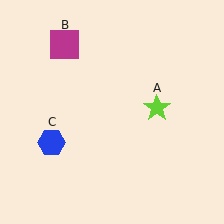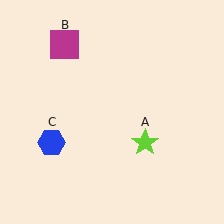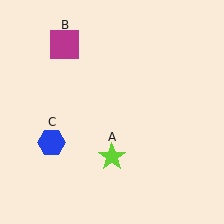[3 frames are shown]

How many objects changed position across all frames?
1 object changed position: lime star (object A).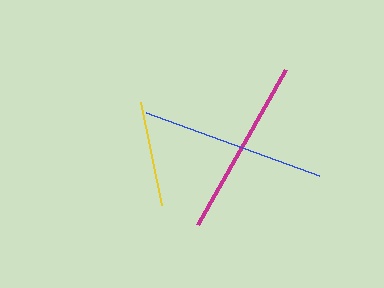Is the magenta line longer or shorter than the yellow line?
The magenta line is longer than the yellow line.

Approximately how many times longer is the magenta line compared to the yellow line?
The magenta line is approximately 1.7 times the length of the yellow line.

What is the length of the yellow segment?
The yellow segment is approximately 106 pixels long.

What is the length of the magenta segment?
The magenta segment is approximately 179 pixels long.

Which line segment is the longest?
The blue line is the longest at approximately 184 pixels.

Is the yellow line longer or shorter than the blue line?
The blue line is longer than the yellow line.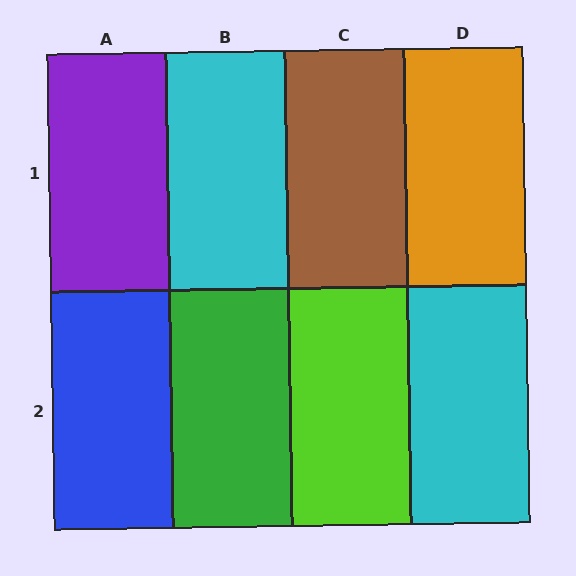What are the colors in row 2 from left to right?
Blue, green, lime, cyan.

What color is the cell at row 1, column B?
Cyan.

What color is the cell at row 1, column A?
Purple.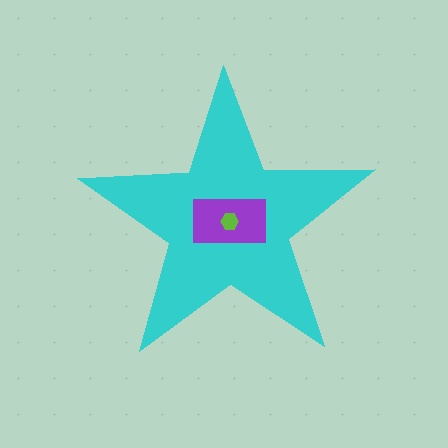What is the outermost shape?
The cyan star.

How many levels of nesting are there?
3.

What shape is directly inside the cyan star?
The purple rectangle.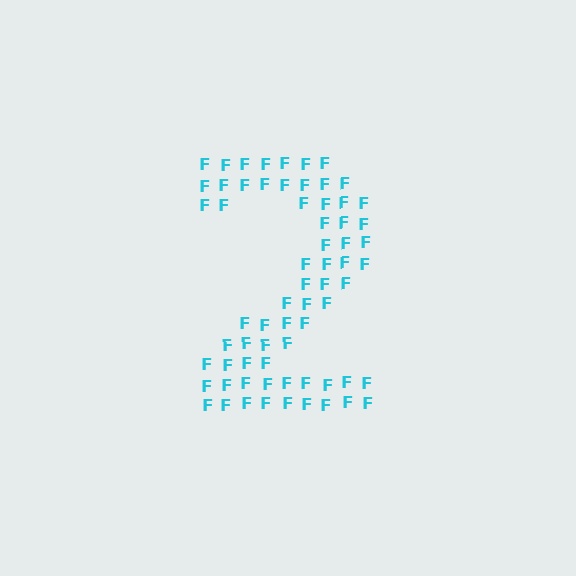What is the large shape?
The large shape is the digit 2.